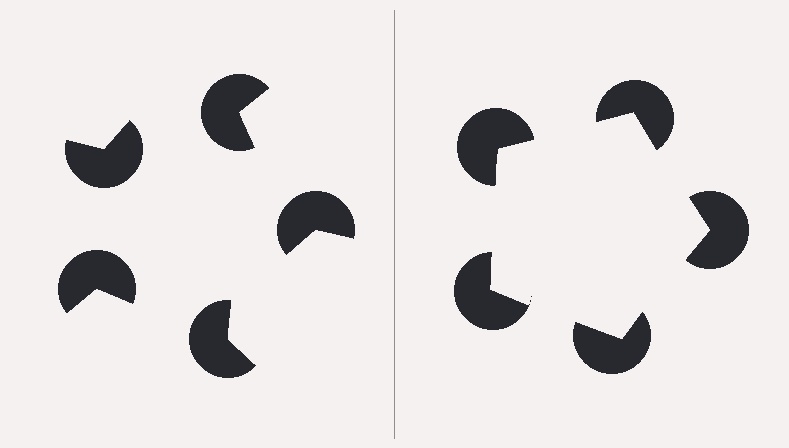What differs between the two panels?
The pac-man discs are positioned identically on both sides; only the wedge orientations differ. On the right they align to a pentagon; on the left they are misaligned.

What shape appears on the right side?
An illusory pentagon.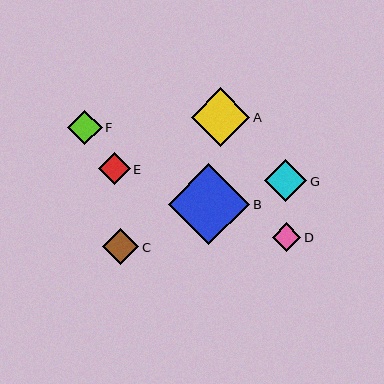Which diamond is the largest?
Diamond B is the largest with a size of approximately 81 pixels.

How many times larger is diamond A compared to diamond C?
Diamond A is approximately 1.6 times the size of diamond C.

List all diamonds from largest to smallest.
From largest to smallest: B, A, G, C, F, E, D.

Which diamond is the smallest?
Diamond D is the smallest with a size of approximately 28 pixels.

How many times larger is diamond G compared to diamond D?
Diamond G is approximately 1.5 times the size of diamond D.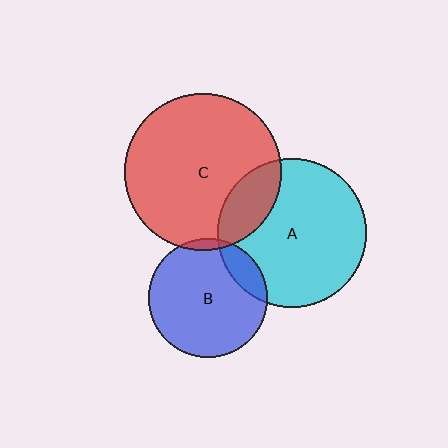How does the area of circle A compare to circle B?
Approximately 1.6 times.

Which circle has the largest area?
Circle C (red).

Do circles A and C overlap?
Yes.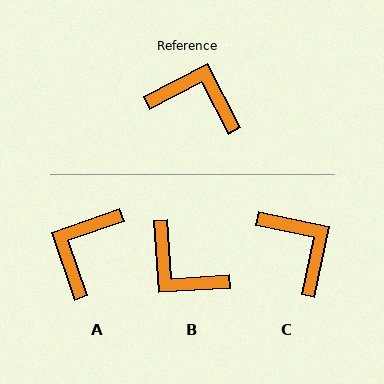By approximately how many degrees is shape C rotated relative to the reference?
Approximately 39 degrees clockwise.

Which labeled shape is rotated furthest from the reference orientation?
B, about 156 degrees away.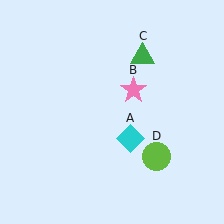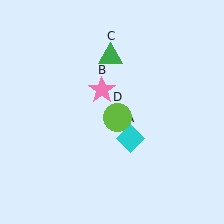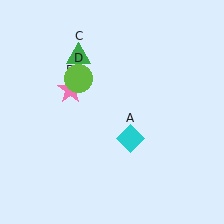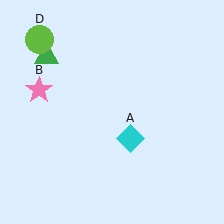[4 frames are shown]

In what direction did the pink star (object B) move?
The pink star (object B) moved left.